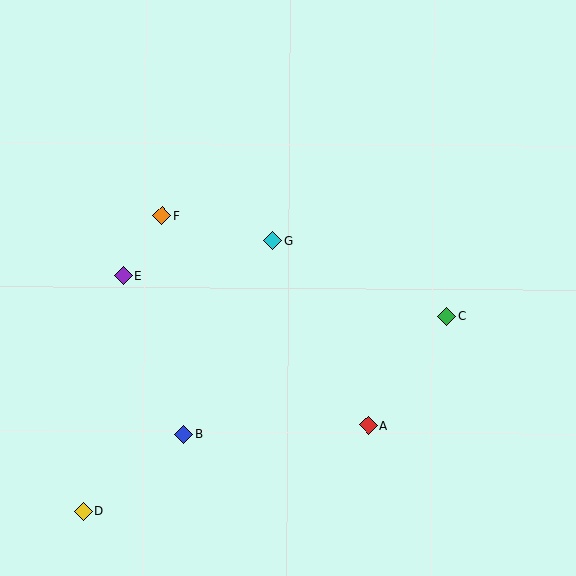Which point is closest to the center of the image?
Point G at (273, 240) is closest to the center.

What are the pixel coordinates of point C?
Point C is at (446, 316).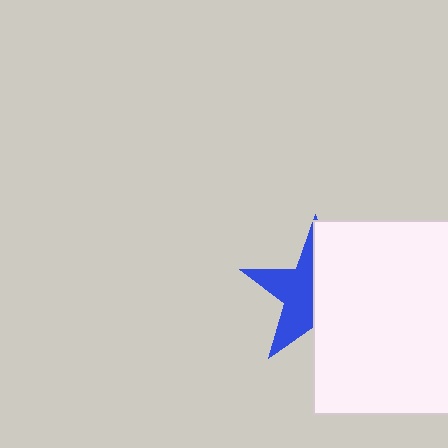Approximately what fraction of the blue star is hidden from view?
Roughly 52% of the blue star is hidden behind the white square.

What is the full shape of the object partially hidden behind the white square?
The partially hidden object is a blue star.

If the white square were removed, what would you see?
You would see the complete blue star.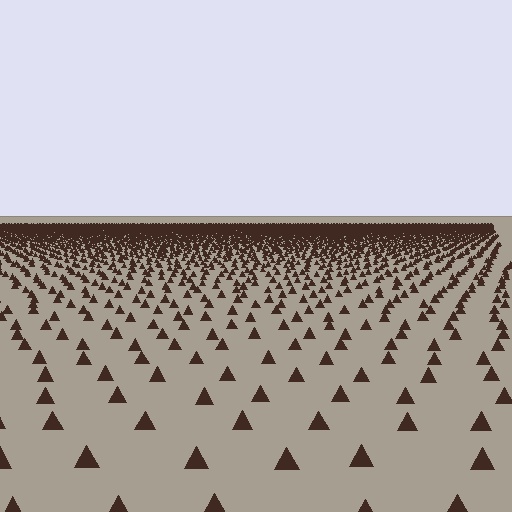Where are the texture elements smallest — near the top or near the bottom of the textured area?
Near the top.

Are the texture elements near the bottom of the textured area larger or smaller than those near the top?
Larger. Near the bottom, elements are closer to the viewer and appear at a bigger on-screen size.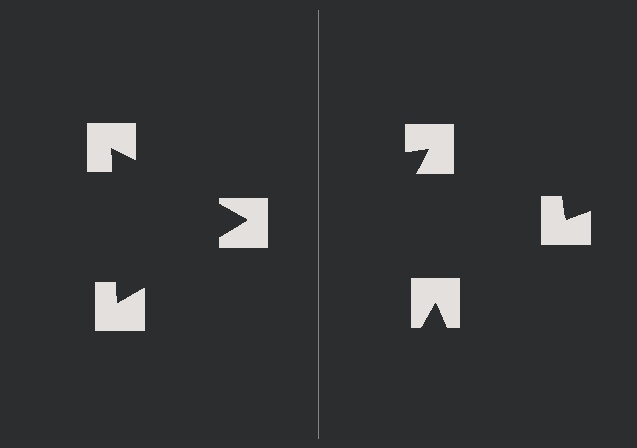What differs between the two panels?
The notched squares are positioned identically on both sides; only the wedge orientations differ. On the left they align to a triangle; on the right they are misaligned.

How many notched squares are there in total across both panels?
6 — 3 on each side.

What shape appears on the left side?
An illusory triangle.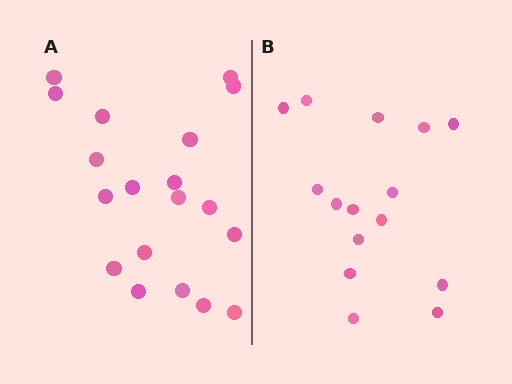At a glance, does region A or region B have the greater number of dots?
Region A (the left region) has more dots.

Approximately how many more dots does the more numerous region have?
Region A has about 4 more dots than region B.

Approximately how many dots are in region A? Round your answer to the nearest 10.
About 20 dots. (The exact count is 19, which rounds to 20.)